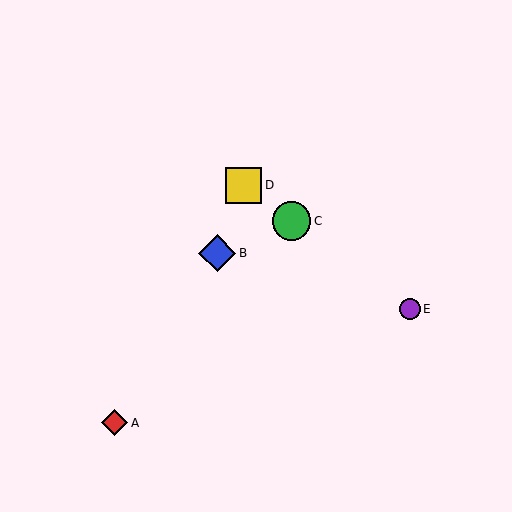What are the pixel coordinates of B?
Object B is at (217, 253).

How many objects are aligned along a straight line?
3 objects (C, D, E) are aligned along a straight line.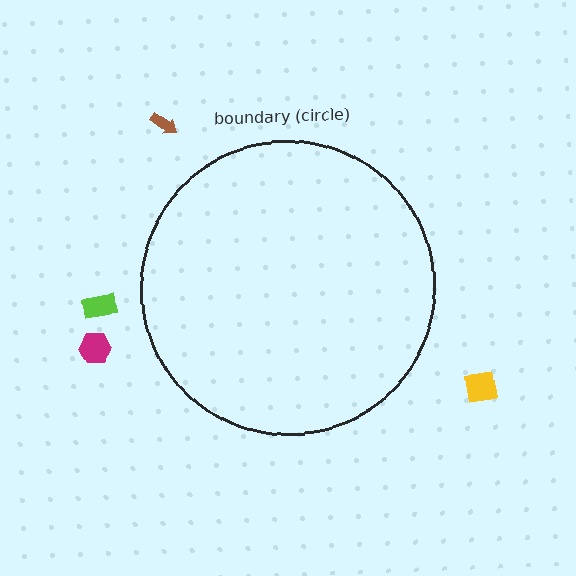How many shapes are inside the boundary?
0 inside, 4 outside.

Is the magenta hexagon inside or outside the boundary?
Outside.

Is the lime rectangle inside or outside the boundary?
Outside.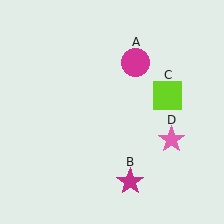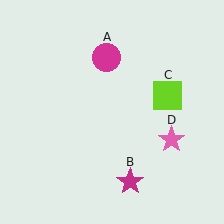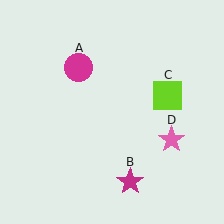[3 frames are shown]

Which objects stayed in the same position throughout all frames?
Magenta star (object B) and lime square (object C) and pink star (object D) remained stationary.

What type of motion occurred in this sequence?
The magenta circle (object A) rotated counterclockwise around the center of the scene.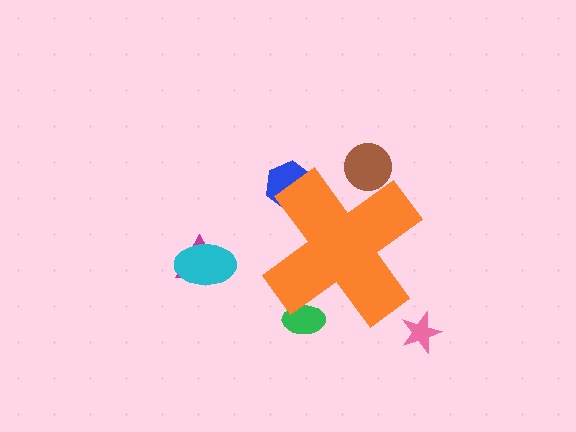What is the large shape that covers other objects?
An orange cross.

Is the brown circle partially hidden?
Yes, the brown circle is partially hidden behind the orange cross.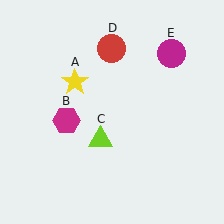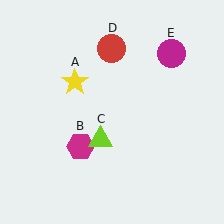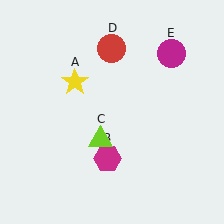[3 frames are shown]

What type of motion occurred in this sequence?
The magenta hexagon (object B) rotated counterclockwise around the center of the scene.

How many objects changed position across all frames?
1 object changed position: magenta hexagon (object B).